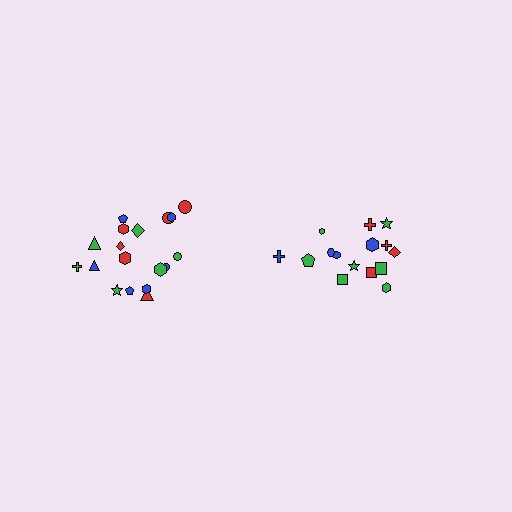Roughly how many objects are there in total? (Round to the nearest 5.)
Roughly 35 objects in total.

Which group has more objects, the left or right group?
The left group.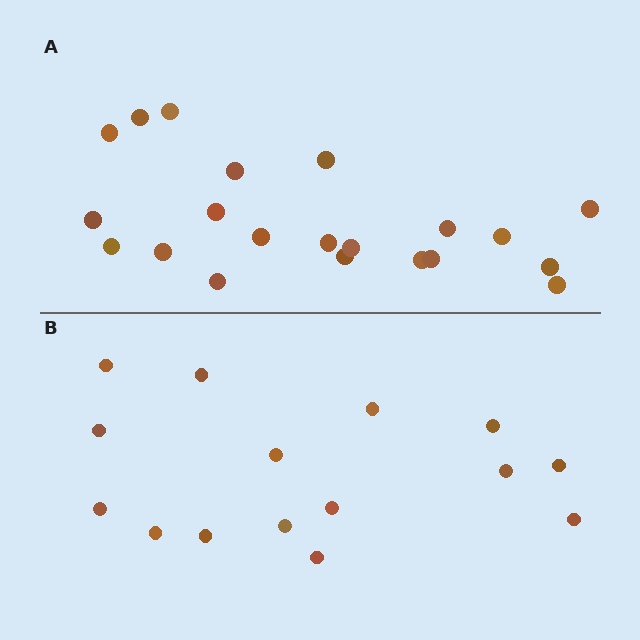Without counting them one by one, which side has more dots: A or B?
Region A (the top region) has more dots.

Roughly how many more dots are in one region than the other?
Region A has about 6 more dots than region B.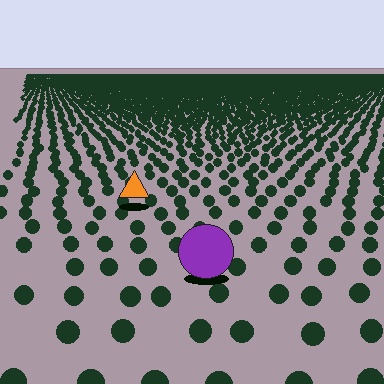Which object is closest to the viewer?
The purple circle is closest. The texture marks near it are larger and more spread out.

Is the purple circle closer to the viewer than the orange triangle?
Yes. The purple circle is closer — you can tell from the texture gradient: the ground texture is coarser near it.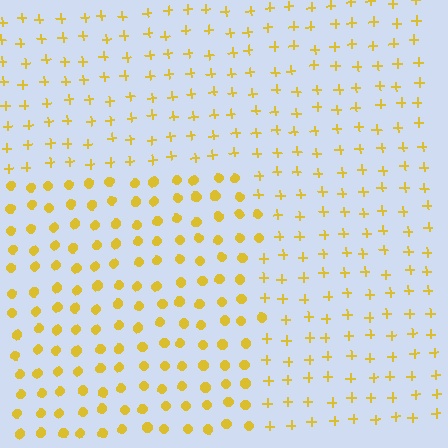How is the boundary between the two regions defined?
The boundary is defined by a change in element shape: circles inside vs. plus signs outside. All elements share the same color and spacing.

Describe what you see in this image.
The image is filled with small yellow elements arranged in a uniform grid. A rectangle-shaped region contains circles, while the surrounding area contains plus signs. The boundary is defined purely by the change in element shape.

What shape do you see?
I see a rectangle.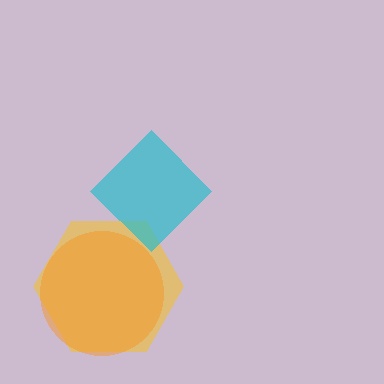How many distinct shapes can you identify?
There are 3 distinct shapes: a yellow hexagon, a cyan diamond, an orange circle.